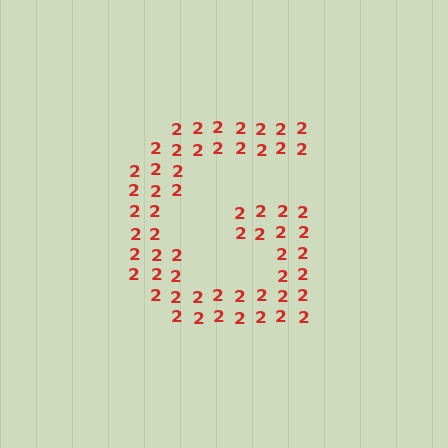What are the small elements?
The small elements are digit 2's.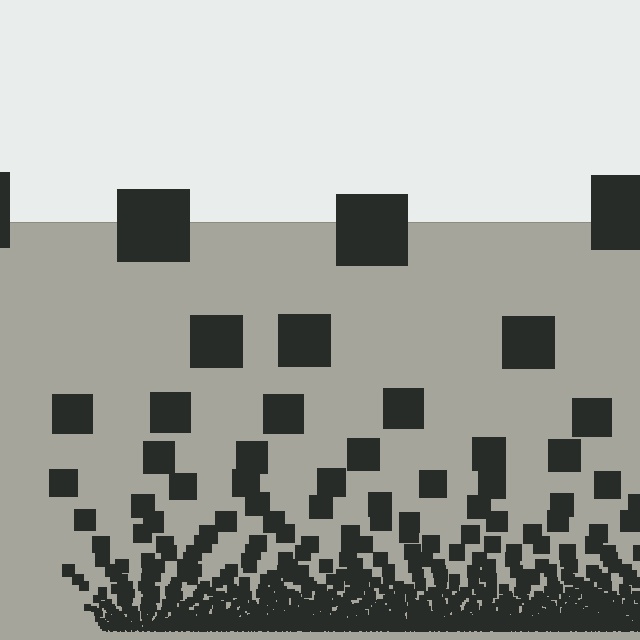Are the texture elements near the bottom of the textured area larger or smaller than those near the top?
Smaller. The gradient is inverted — elements near the bottom are smaller and denser.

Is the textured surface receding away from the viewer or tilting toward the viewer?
The surface appears to tilt toward the viewer. Texture elements get larger and sparser toward the top.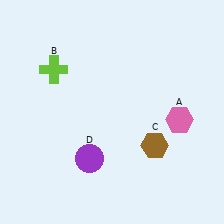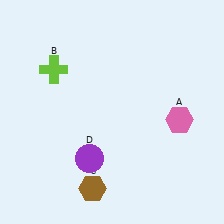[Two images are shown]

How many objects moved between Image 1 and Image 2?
1 object moved between the two images.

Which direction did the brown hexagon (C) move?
The brown hexagon (C) moved left.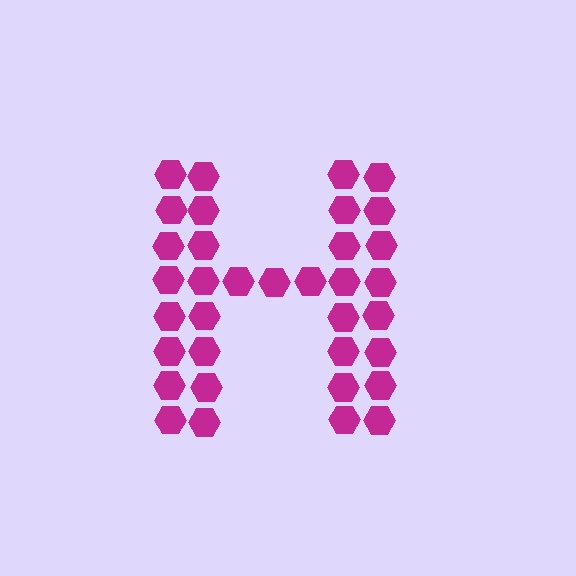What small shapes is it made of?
It is made of small hexagons.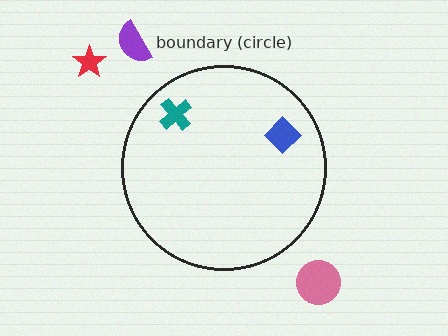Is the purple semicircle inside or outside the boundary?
Outside.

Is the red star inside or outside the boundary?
Outside.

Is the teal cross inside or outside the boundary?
Inside.